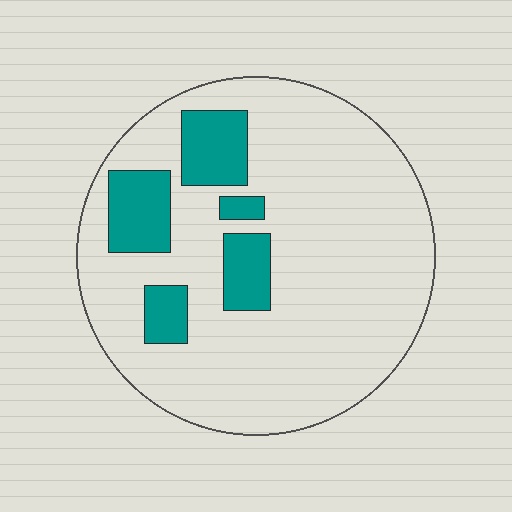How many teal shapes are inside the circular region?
5.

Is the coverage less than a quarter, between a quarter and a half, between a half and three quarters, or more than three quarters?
Less than a quarter.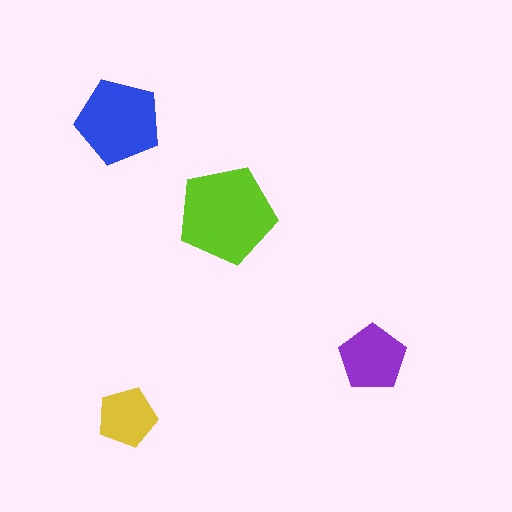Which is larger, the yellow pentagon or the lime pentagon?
The lime one.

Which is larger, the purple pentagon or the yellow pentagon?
The purple one.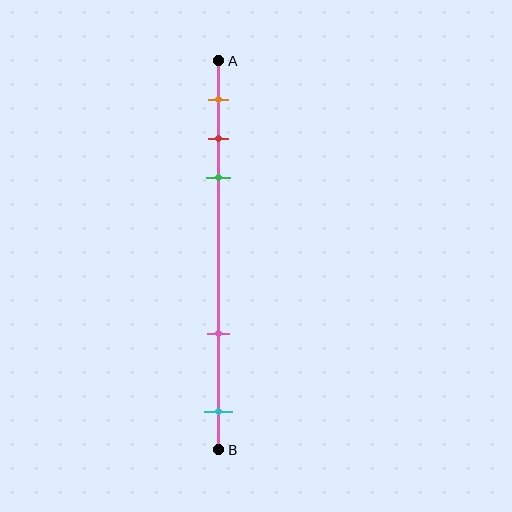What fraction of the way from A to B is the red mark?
The red mark is approximately 20% (0.2) of the way from A to B.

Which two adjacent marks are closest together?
The red and green marks are the closest adjacent pair.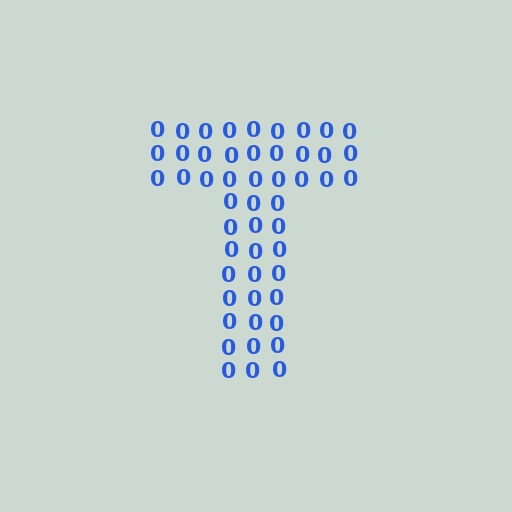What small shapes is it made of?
It is made of small digit 0's.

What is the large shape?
The large shape is the letter T.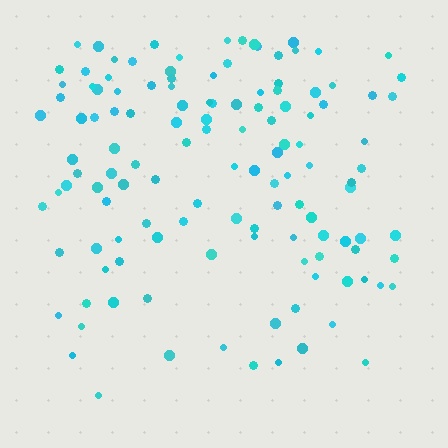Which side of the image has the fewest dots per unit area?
The bottom.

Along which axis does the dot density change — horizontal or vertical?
Vertical.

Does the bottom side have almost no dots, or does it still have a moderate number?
Still a moderate number, just noticeably fewer than the top.